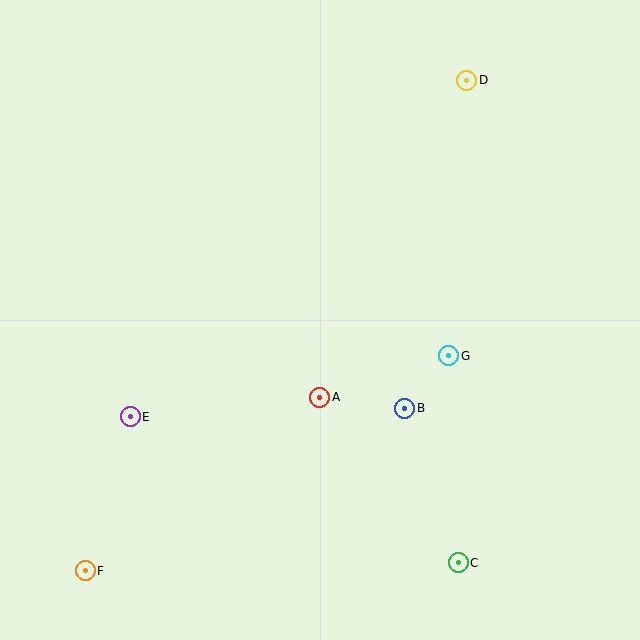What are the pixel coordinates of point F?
Point F is at (85, 571).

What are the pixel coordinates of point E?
Point E is at (130, 417).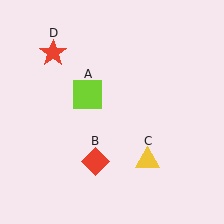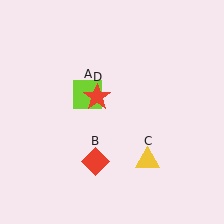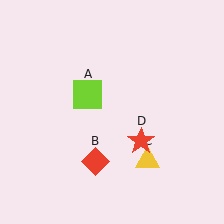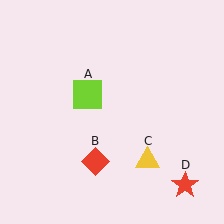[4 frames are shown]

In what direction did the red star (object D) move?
The red star (object D) moved down and to the right.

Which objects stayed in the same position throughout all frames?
Lime square (object A) and red diamond (object B) and yellow triangle (object C) remained stationary.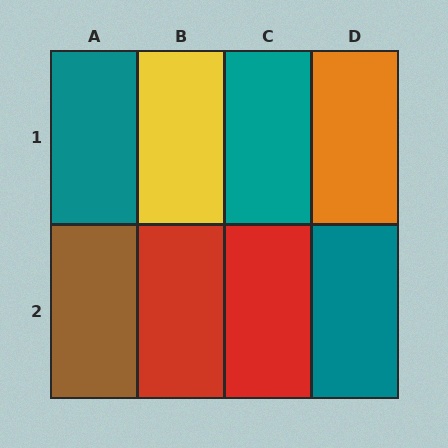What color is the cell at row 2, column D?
Teal.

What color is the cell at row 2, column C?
Red.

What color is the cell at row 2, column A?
Brown.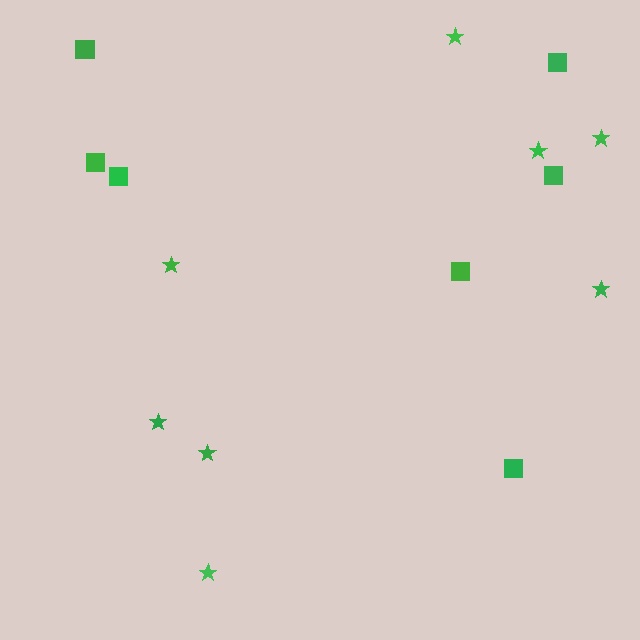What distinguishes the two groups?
There are 2 groups: one group of squares (7) and one group of stars (8).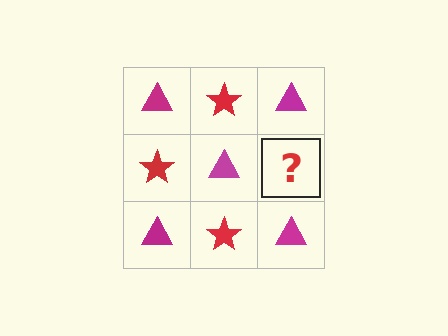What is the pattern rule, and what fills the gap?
The rule is that it alternates magenta triangle and red star in a checkerboard pattern. The gap should be filled with a red star.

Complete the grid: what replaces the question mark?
The question mark should be replaced with a red star.